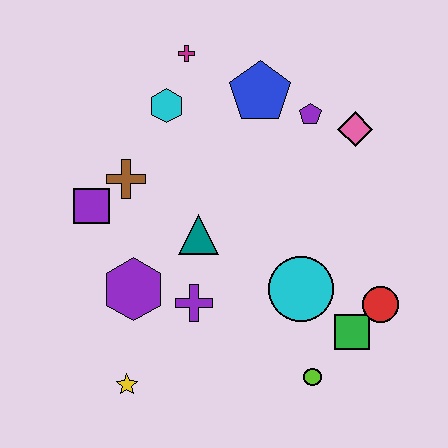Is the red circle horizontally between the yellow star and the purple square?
No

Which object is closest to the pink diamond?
The purple pentagon is closest to the pink diamond.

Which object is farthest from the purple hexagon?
The pink diamond is farthest from the purple hexagon.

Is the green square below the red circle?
Yes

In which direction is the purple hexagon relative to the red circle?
The purple hexagon is to the left of the red circle.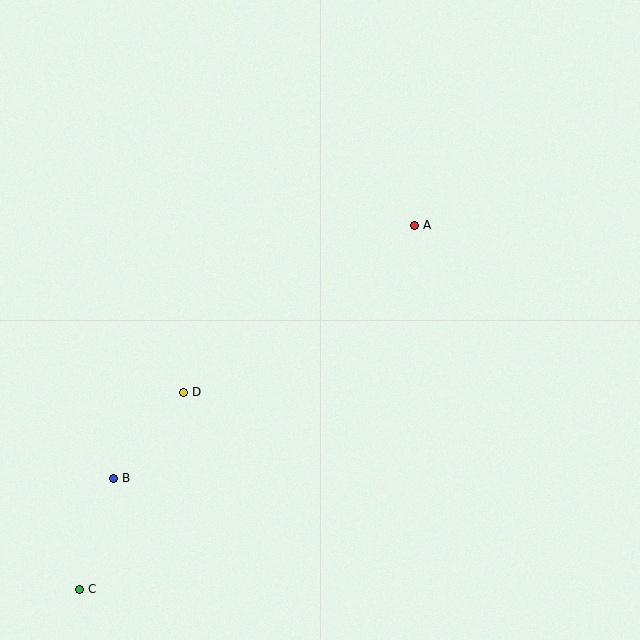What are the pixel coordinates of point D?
Point D is at (184, 392).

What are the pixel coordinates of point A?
Point A is at (415, 225).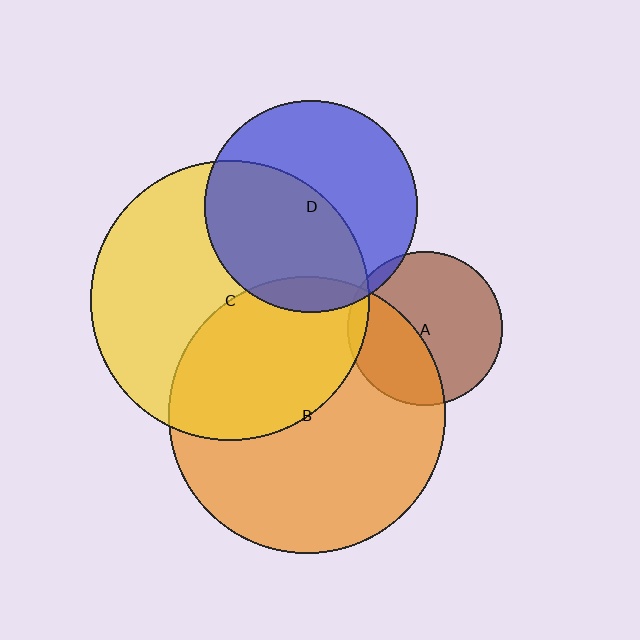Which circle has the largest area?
Circle C (yellow).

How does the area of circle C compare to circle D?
Approximately 1.7 times.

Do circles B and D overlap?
Yes.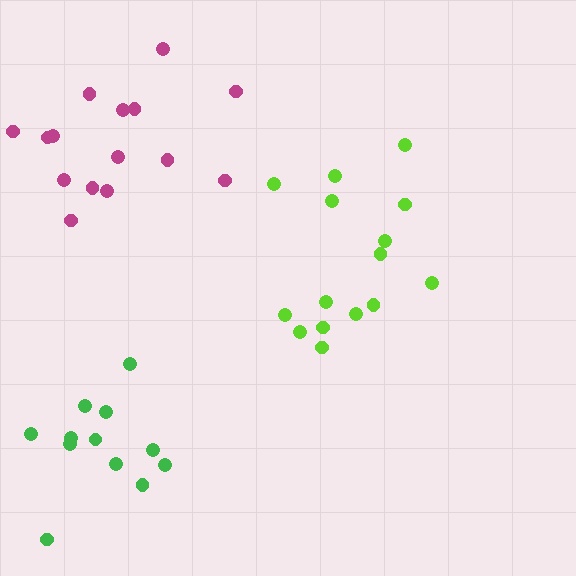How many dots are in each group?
Group 1: 15 dots, Group 2: 12 dots, Group 3: 15 dots (42 total).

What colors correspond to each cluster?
The clusters are colored: lime, green, magenta.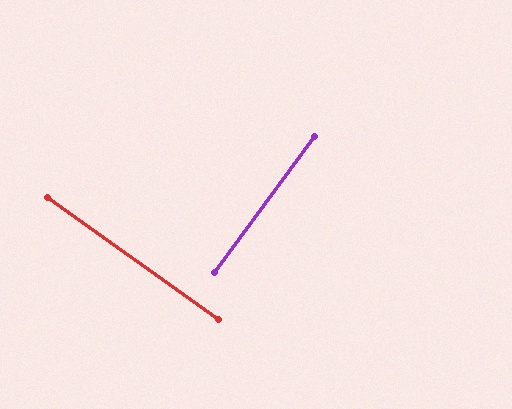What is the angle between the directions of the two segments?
Approximately 89 degrees.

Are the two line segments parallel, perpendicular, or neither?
Perpendicular — they meet at approximately 89°.